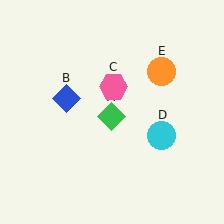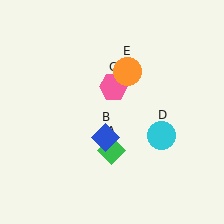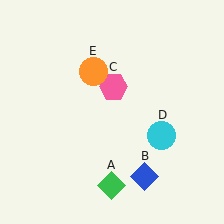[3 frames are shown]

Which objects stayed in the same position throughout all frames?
Pink hexagon (object C) and cyan circle (object D) remained stationary.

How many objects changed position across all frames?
3 objects changed position: green diamond (object A), blue diamond (object B), orange circle (object E).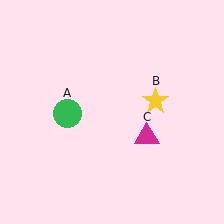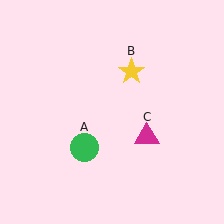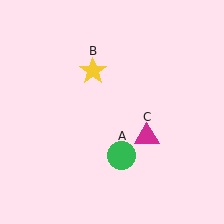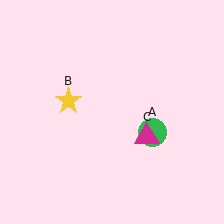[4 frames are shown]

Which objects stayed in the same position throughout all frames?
Magenta triangle (object C) remained stationary.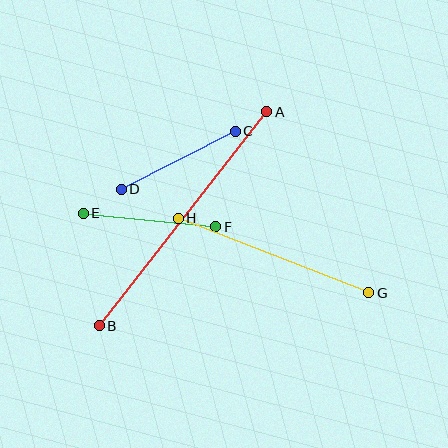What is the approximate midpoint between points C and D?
The midpoint is at approximately (178, 160) pixels.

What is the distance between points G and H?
The distance is approximately 205 pixels.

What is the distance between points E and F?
The distance is approximately 134 pixels.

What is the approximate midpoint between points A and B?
The midpoint is at approximately (183, 219) pixels.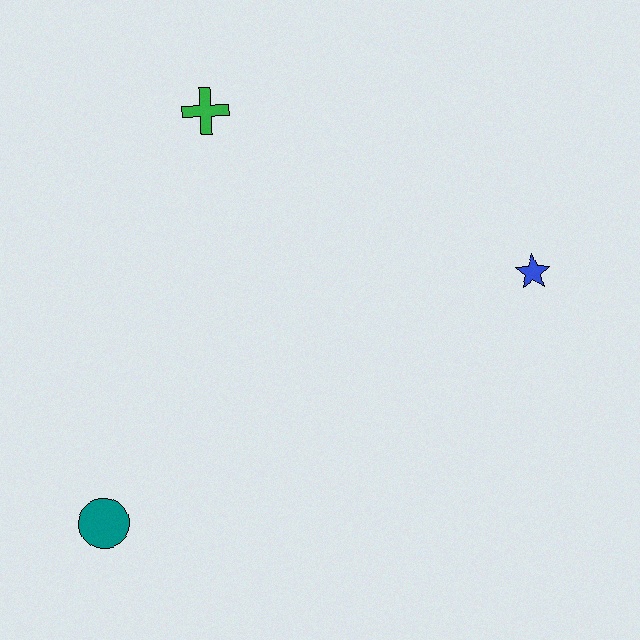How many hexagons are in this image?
There are no hexagons.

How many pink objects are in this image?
There are no pink objects.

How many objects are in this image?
There are 3 objects.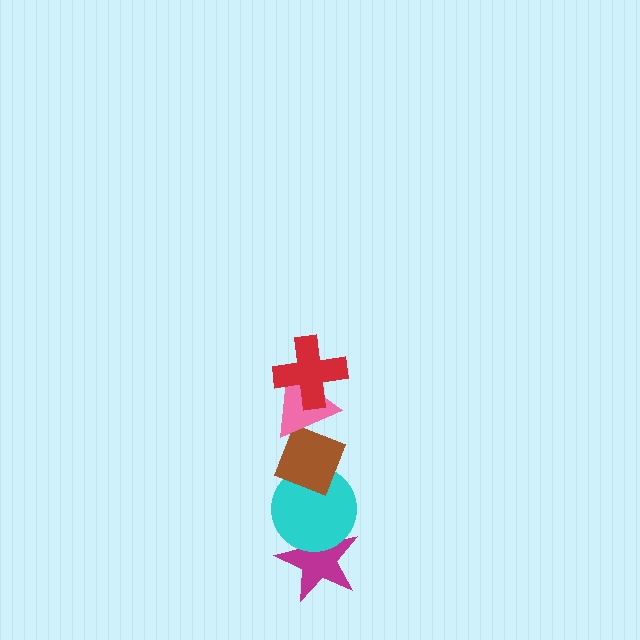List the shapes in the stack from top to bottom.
From top to bottom: the red cross, the pink triangle, the brown diamond, the cyan circle, the magenta star.